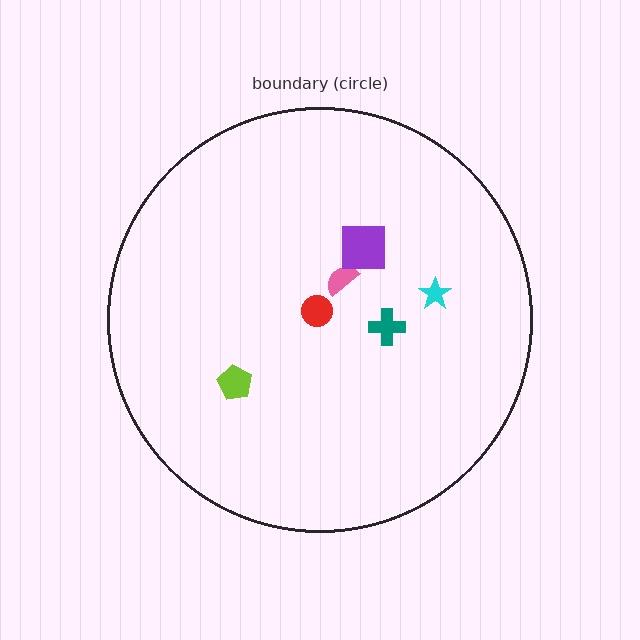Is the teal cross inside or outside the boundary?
Inside.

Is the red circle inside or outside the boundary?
Inside.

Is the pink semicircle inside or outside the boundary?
Inside.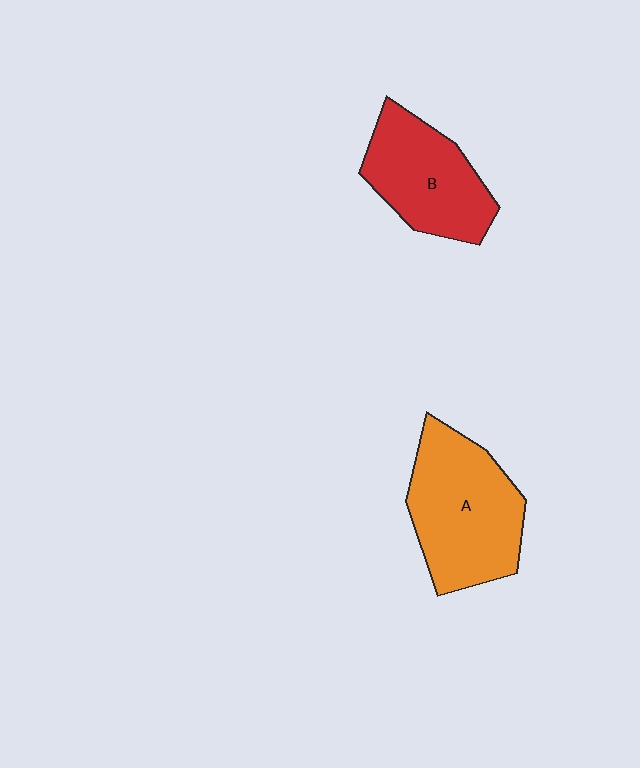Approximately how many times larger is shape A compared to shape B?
Approximately 1.3 times.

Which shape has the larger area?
Shape A (orange).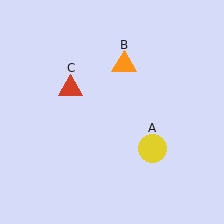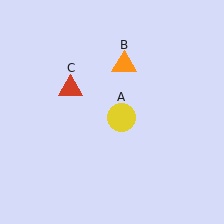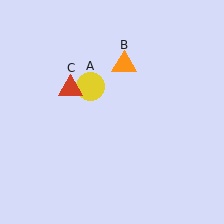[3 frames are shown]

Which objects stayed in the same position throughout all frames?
Orange triangle (object B) and red triangle (object C) remained stationary.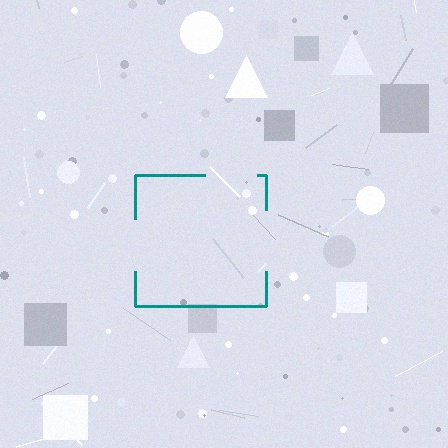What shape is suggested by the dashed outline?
The dashed outline suggests a square.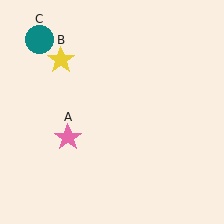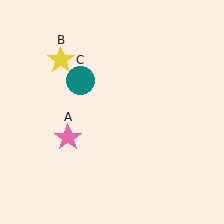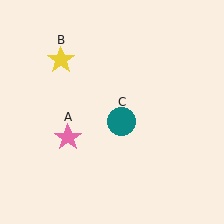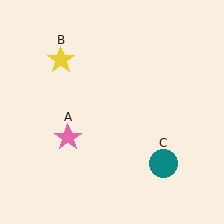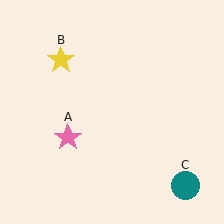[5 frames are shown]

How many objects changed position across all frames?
1 object changed position: teal circle (object C).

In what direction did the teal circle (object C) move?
The teal circle (object C) moved down and to the right.